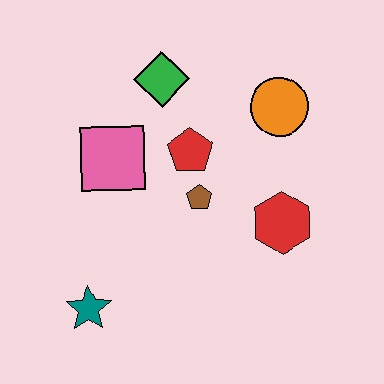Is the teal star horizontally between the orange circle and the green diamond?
No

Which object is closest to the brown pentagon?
The red pentagon is closest to the brown pentagon.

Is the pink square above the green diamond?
No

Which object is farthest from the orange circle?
The teal star is farthest from the orange circle.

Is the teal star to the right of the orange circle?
No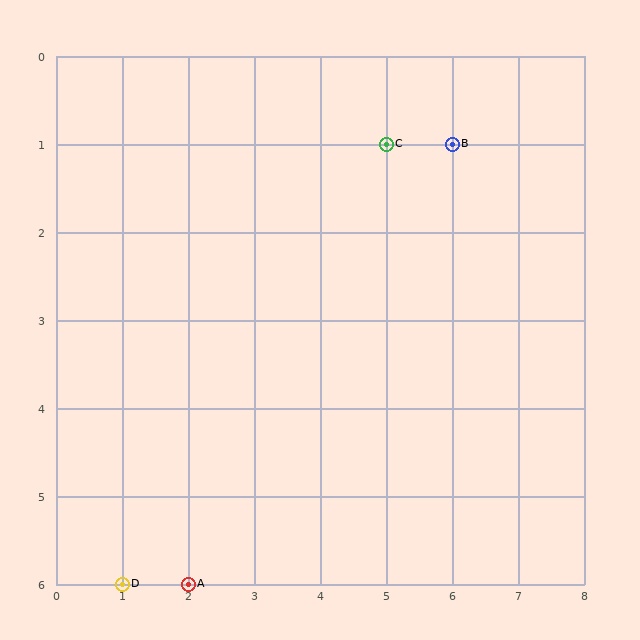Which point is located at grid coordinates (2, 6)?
Point A is at (2, 6).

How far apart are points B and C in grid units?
Points B and C are 1 column apart.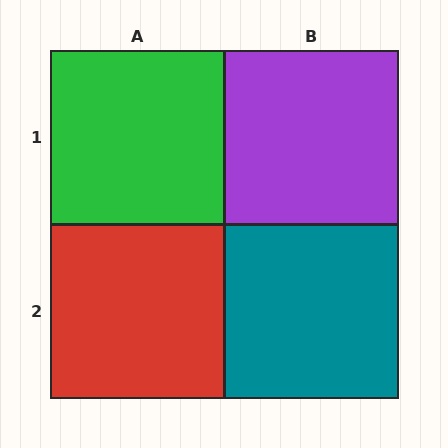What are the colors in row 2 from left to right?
Red, teal.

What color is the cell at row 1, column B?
Purple.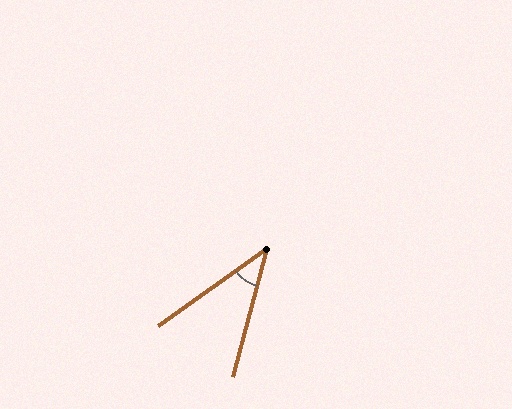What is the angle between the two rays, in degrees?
Approximately 39 degrees.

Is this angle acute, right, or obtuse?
It is acute.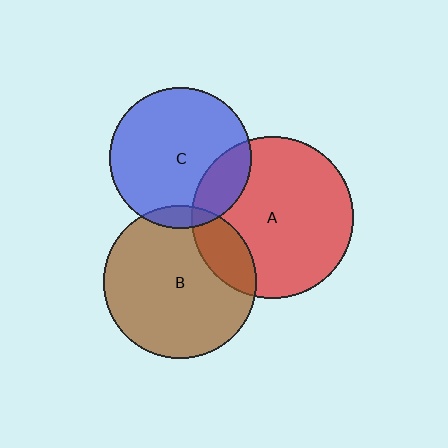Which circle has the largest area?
Circle A (red).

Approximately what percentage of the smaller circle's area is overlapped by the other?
Approximately 10%.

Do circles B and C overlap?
Yes.